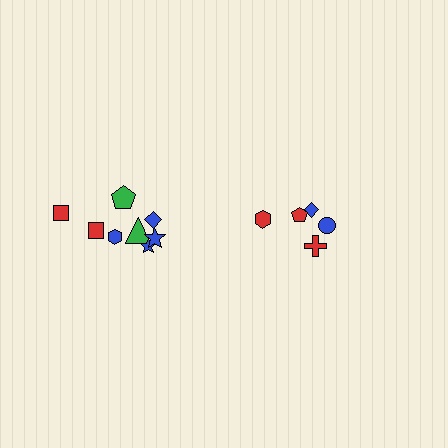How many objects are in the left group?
There are 8 objects.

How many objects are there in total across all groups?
There are 13 objects.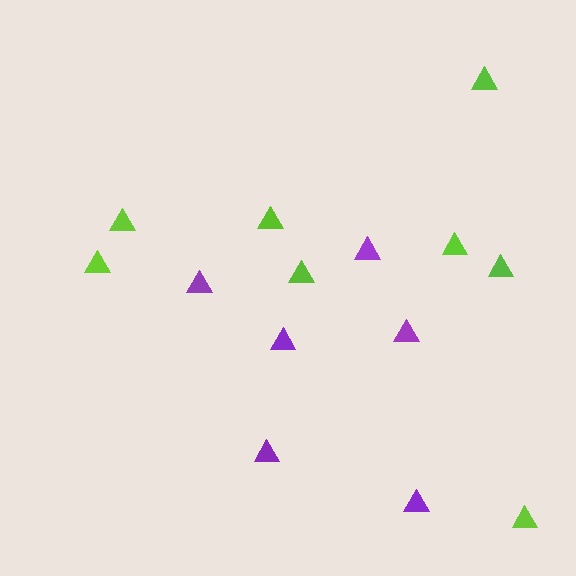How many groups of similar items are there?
There are 2 groups: one group of purple triangles (6) and one group of lime triangles (8).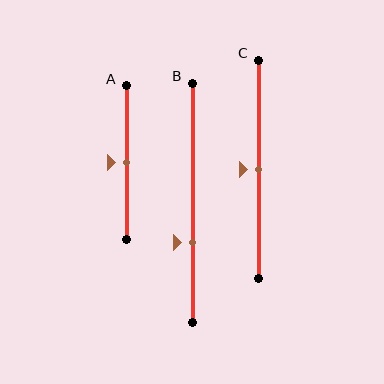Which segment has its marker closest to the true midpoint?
Segment A has its marker closest to the true midpoint.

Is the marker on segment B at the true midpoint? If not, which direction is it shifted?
No, the marker on segment B is shifted downward by about 17% of the segment length.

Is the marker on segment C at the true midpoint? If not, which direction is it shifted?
Yes, the marker on segment C is at the true midpoint.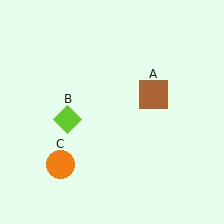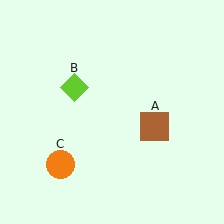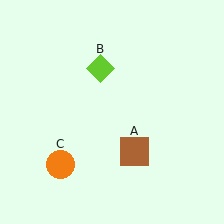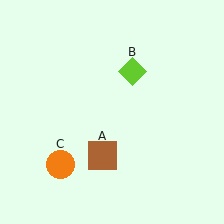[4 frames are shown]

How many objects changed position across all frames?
2 objects changed position: brown square (object A), lime diamond (object B).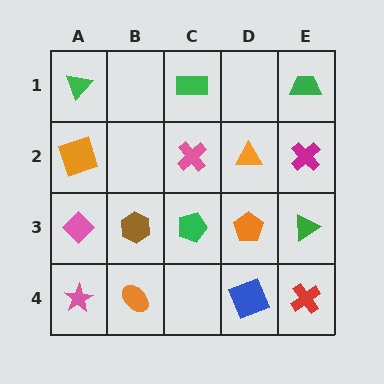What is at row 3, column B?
A brown hexagon.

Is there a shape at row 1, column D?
No, that cell is empty.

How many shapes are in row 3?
5 shapes.